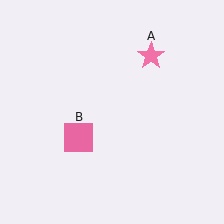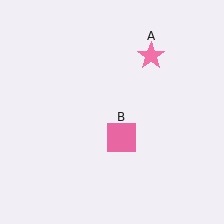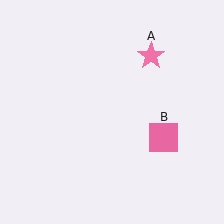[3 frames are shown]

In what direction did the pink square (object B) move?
The pink square (object B) moved right.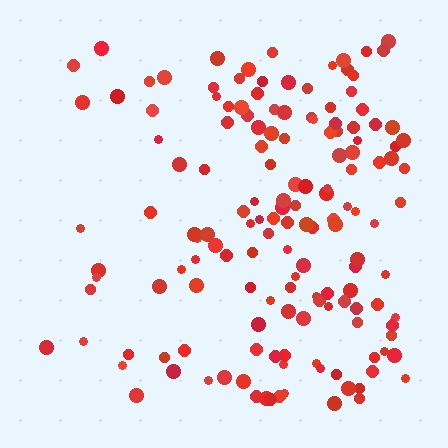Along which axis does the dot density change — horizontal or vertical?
Horizontal.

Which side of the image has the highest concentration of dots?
The right.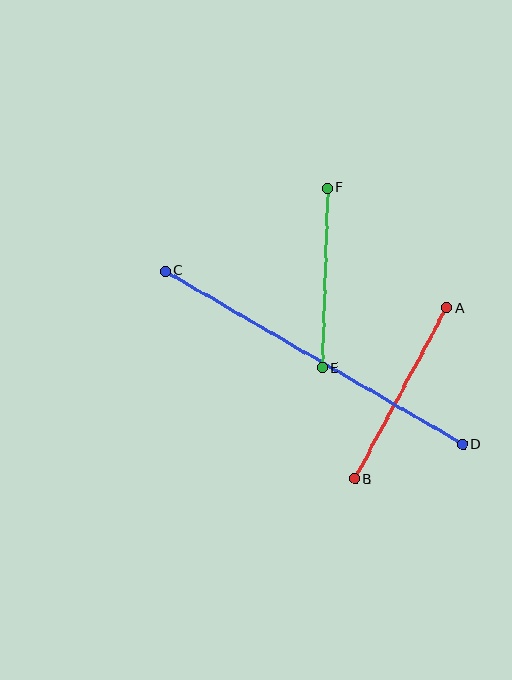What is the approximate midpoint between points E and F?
The midpoint is at approximately (325, 278) pixels.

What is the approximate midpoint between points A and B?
The midpoint is at approximately (401, 393) pixels.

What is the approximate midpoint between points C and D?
The midpoint is at approximately (314, 358) pixels.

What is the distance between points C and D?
The distance is approximately 345 pixels.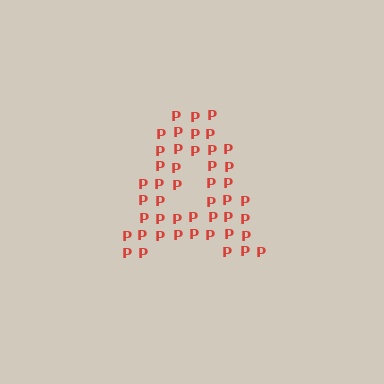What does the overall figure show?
The overall figure shows the letter A.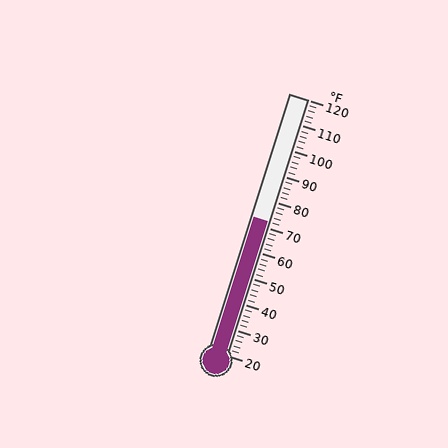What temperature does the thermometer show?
The thermometer shows approximately 72°F.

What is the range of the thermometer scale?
The thermometer scale ranges from 20°F to 120°F.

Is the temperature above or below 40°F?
The temperature is above 40°F.